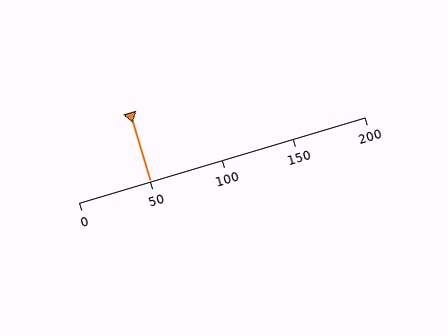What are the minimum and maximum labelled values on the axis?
The axis runs from 0 to 200.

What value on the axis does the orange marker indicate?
The marker indicates approximately 50.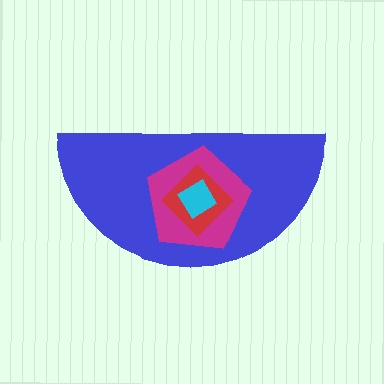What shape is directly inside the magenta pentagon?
The red diamond.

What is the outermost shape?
The blue semicircle.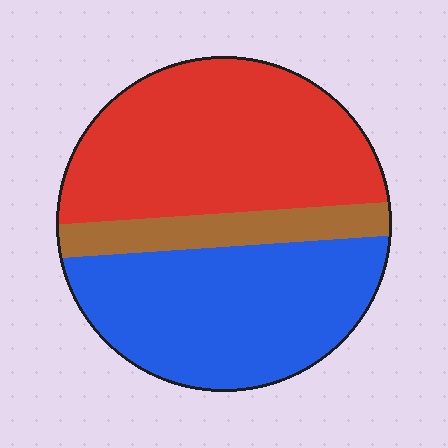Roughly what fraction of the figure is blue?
Blue takes up about two fifths (2/5) of the figure.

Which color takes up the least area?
Brown, at roughly 15%.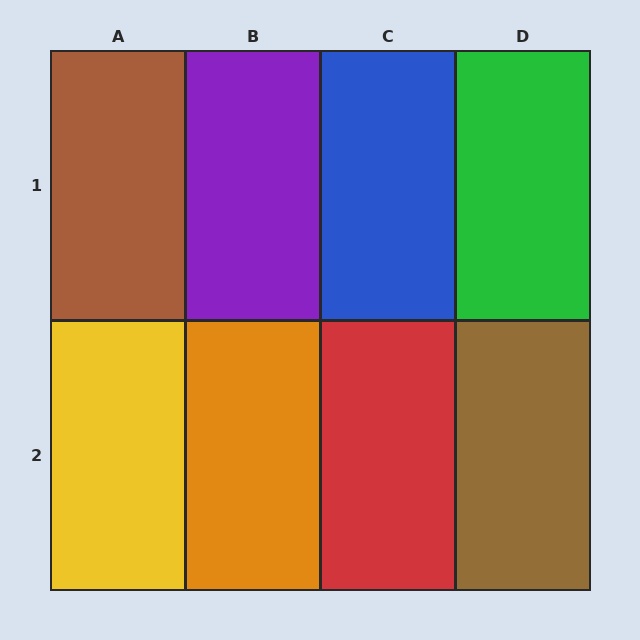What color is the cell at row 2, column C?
Red.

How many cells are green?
1 cell is green.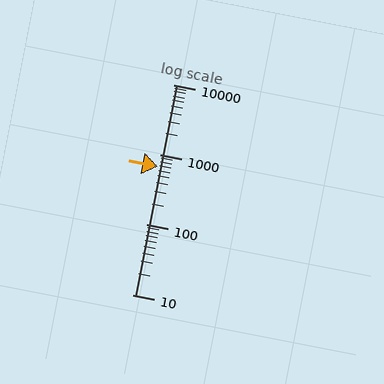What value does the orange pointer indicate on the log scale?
The pointer indicates approximately 680.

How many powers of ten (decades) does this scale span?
The scale spans 3 decades, from 10 to 10000.